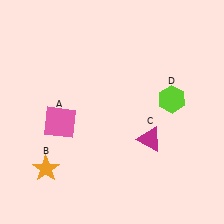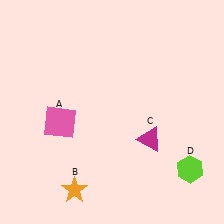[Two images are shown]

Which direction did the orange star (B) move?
The orange star (B) moved right.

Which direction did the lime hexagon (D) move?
The lime hexagon (D) moved down.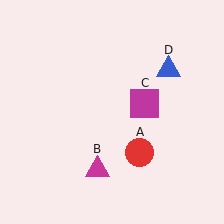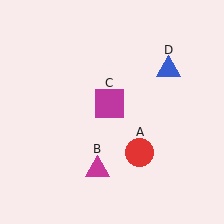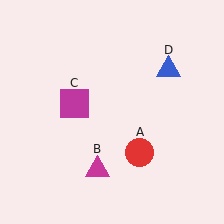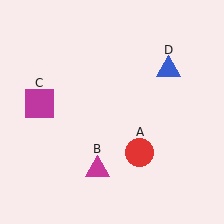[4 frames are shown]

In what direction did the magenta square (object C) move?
The magenta square (object C) moved left.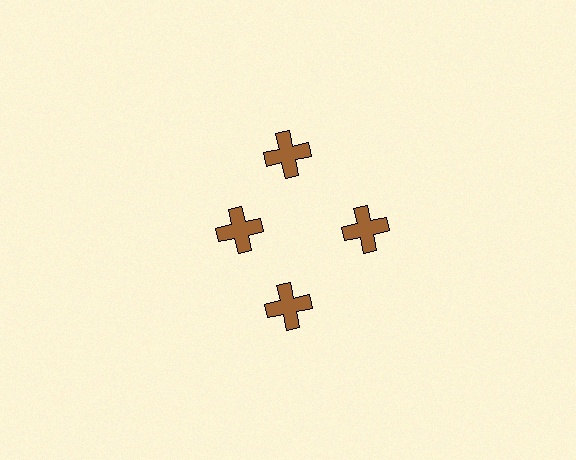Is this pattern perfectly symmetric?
No. The 4 brown crosses are arranged in a ring, but one element near the 9 o'clock position is pulled inward toward the center, breaking the 4-fold rotational symmetry.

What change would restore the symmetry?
The symmetry would be restored by moving it outward, back onto the ring so that all 4 crosses sit at equal angles and equal distance from the center.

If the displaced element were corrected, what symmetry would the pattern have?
It would have 4-fold rotational symmetry — the pattern would map onto itself every 90 degrees.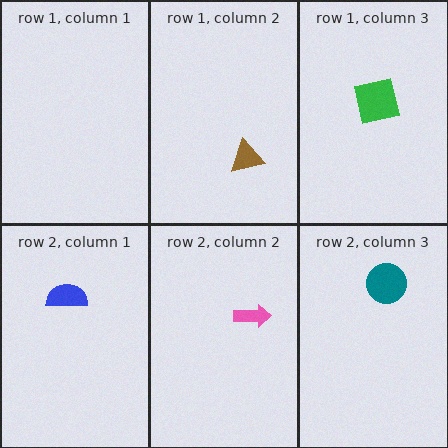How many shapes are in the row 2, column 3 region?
1.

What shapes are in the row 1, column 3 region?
The green square.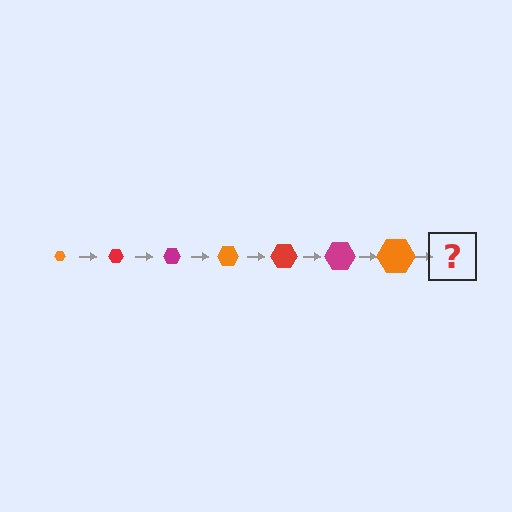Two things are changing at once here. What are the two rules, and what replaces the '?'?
The two rules are that the hexagon grows larger each step and the color cycles through orange, red, and magenta. The '?' should be a red hexagon, larger than the previous one.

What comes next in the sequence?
The next element should be a red hexagon, larger than the previous one.